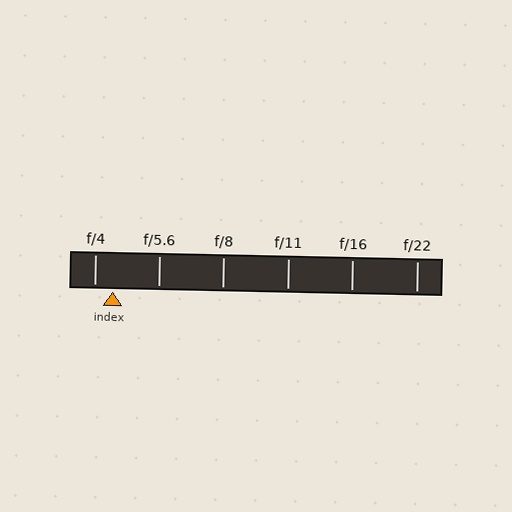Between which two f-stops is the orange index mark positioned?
The index mark is between f/4 and f/5.6.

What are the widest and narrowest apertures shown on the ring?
The widest aperture shown is f/4 and the narrowest is f/22.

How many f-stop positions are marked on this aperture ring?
There are 6 f-stop positions marked.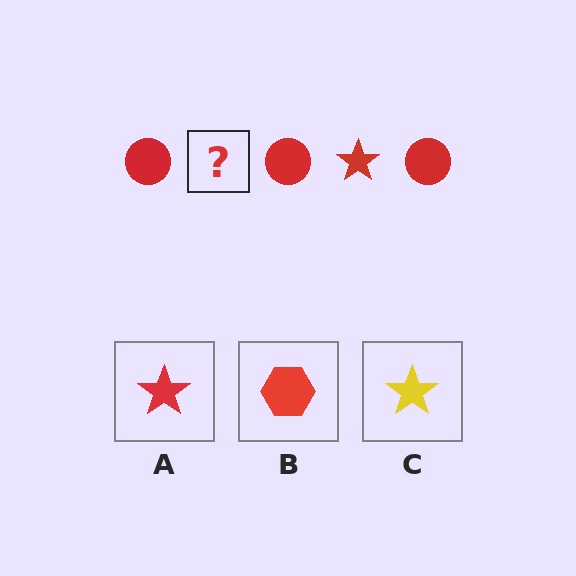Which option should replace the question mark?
Option A.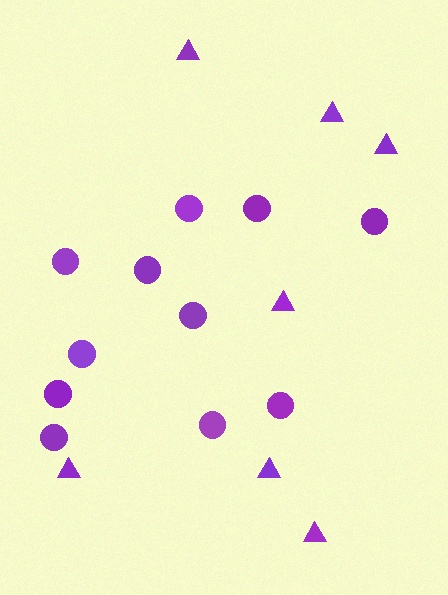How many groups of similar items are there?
There are 2 groups: one group of circles (11) and one group of triangles (7).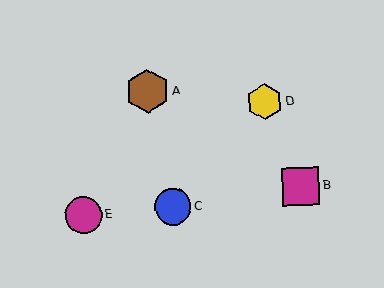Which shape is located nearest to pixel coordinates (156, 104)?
The brown hexagon (labeled A) at (147, 91) is nearest to that location.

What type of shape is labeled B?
Shape B is a magenta square.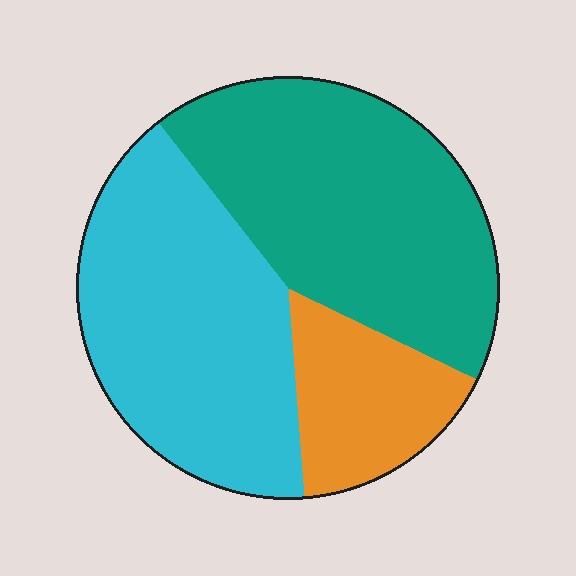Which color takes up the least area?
Orange, at roughly 15%.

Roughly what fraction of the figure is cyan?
Cyan takes up about two fifths (2/5) of the figure.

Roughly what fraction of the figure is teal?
Teal takes up between a third and a half of the figure.